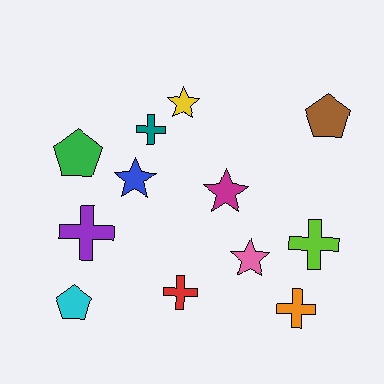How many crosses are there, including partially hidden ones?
There are 5 crosses.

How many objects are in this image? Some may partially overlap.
There are 12 objects.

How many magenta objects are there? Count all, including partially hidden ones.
There is 1 magenta object.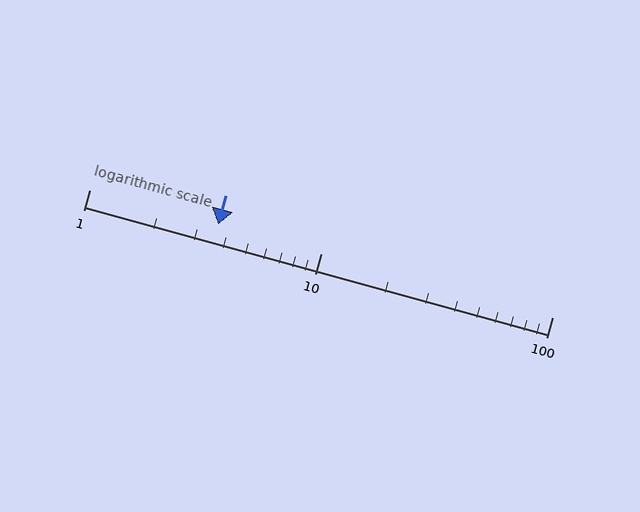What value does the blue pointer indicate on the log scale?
The pointer indicates approximately 3.6.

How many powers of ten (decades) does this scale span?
The scale spans 2 decades, from 1 to 100.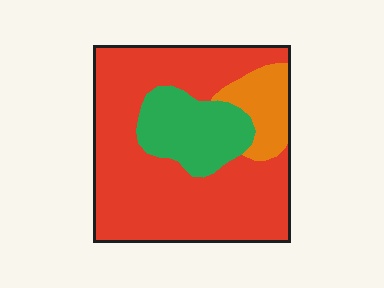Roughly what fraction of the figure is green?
Green covers 19% of the figure.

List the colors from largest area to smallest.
From largest to smallest: red, green, orange.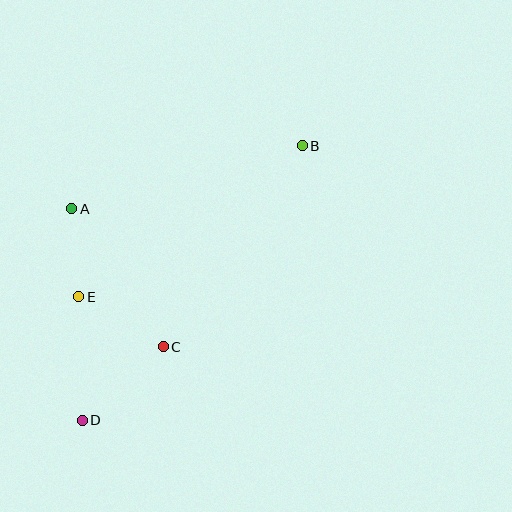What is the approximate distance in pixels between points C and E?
The distance between C and E is approximately 98 pixels.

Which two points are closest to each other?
Points A and E are closest to each other.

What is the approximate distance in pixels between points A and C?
The distance between A and C is approximately 165 pixels.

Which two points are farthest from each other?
Points B and D are farthest from each other.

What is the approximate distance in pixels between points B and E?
The distance between B and E is approximately 269 pixels.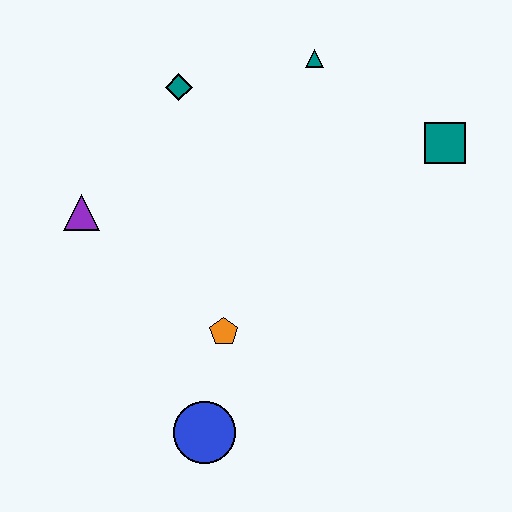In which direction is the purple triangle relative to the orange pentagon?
The purple triangle is to the left of the orange pentagon.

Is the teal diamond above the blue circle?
Yes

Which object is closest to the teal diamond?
The teal triangle is closest to the teal diamond.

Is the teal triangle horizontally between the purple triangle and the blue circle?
No